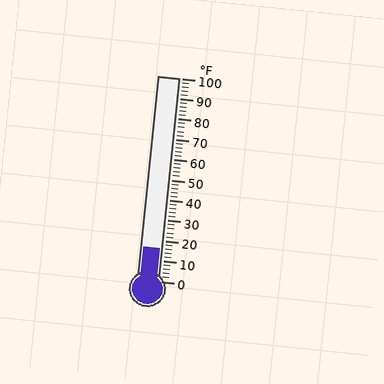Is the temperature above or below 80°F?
The temperature is below 80°F.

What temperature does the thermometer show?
The thermometer shows approximately 16°F.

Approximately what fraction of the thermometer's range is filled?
The thermometer is filled to approximately 15% of its range.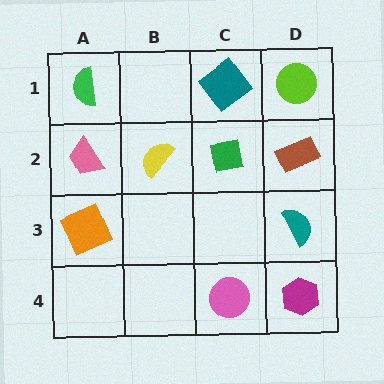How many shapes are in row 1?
3 shapes.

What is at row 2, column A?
A pink trapezoid.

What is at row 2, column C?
A green square.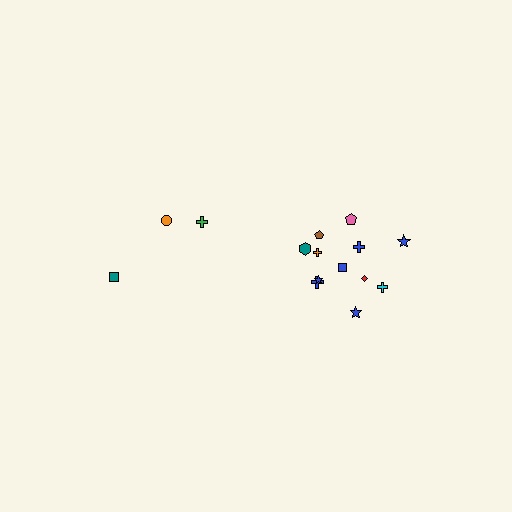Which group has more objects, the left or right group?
The right group.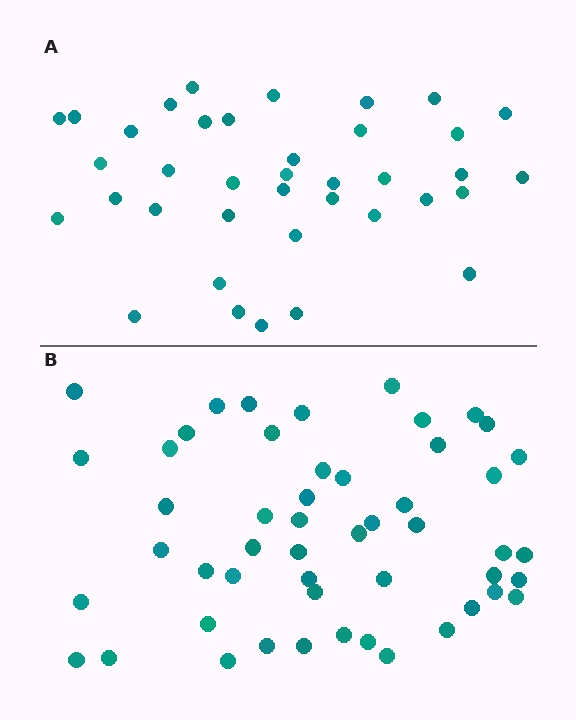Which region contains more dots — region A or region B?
Region B (the bottom region) has more dots.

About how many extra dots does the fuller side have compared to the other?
Region B has approximately 15 more dots than region A.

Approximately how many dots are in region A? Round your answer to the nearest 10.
About 40 dots. (The exact count is 38, which rounds to 40.)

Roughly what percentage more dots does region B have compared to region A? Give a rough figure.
About 35% more.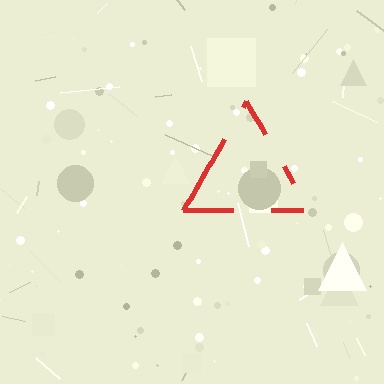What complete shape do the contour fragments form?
The contour fragments form a triangle.